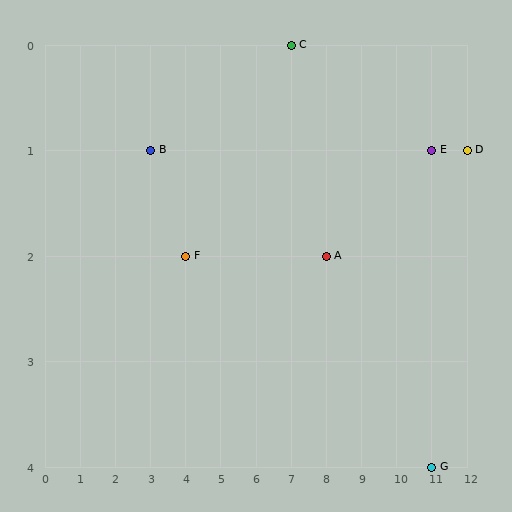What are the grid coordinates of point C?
Point C is at grid coordinates (7, 0).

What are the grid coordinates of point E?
Point E is at grid coordinates (11, 1).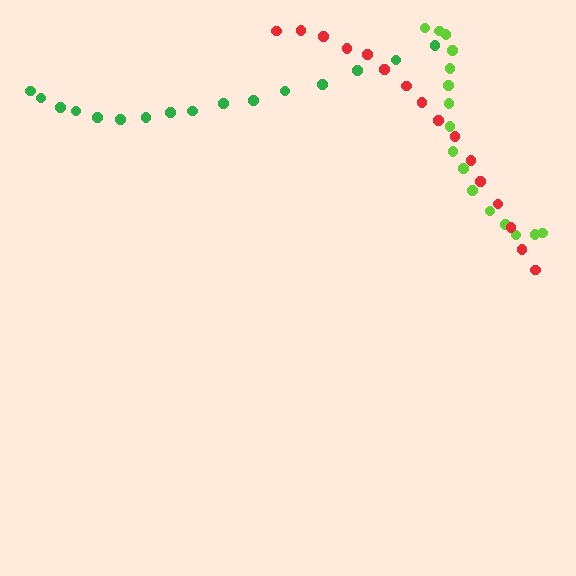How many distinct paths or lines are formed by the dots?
There are 3 distinct paths.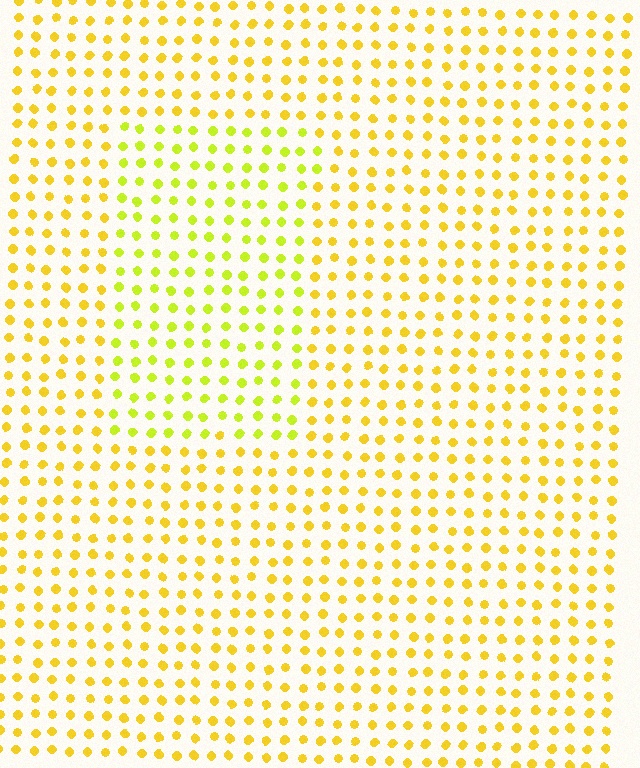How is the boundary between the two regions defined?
The boundary is defined purely by a slight shift in hue (about 24 degrees). Spacing, size, and orientation are identical on both sides.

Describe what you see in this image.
The image is filled with small yellow elements in a uniform arrangement. A rectangle-shaped region is visible where the elements are tinted to a slightly different hue, forming a subtle color boundary.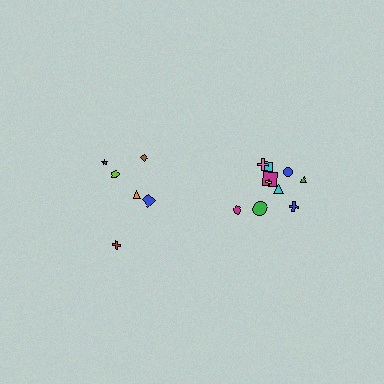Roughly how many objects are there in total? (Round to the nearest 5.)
Roughly 15 objects in total.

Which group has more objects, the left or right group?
The right group.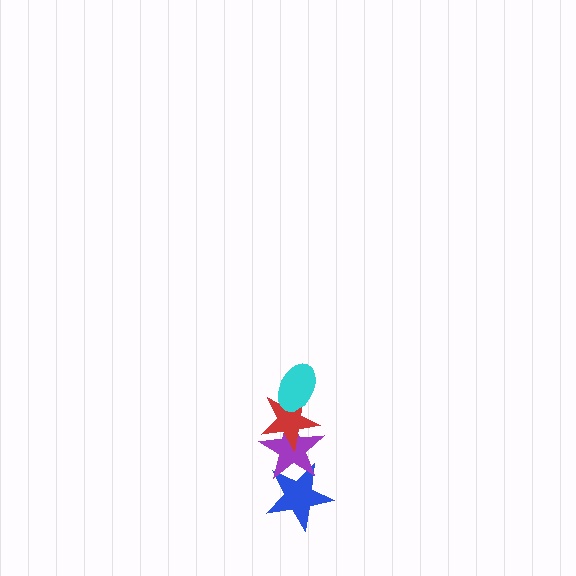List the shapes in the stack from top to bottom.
From top to bottom: the cyan ellipse, the red star, the purple star, the blue star.